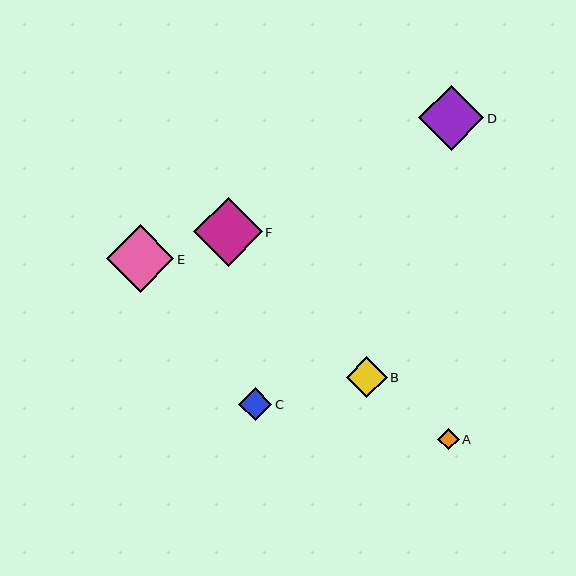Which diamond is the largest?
Diamond F is the largest with a size of approximately 68 pixels.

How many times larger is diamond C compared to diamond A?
Diamond C is approximately 1.5 times the size of diamond A.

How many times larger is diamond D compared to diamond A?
Diamond D is approximately 3.0 times the size of diamond A.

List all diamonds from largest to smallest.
From largest to smallest: F, E, D, B, C, A.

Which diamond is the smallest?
Diamond A is the smallest with a size of approximately 22 pixels.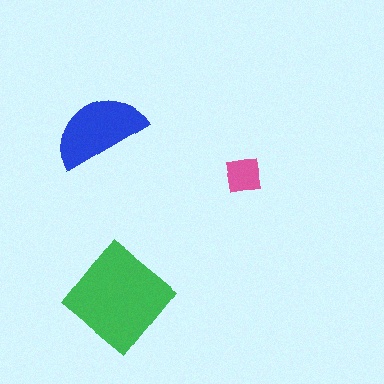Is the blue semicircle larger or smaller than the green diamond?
Smaller.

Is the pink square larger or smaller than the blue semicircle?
Smaller.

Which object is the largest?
The green diamond.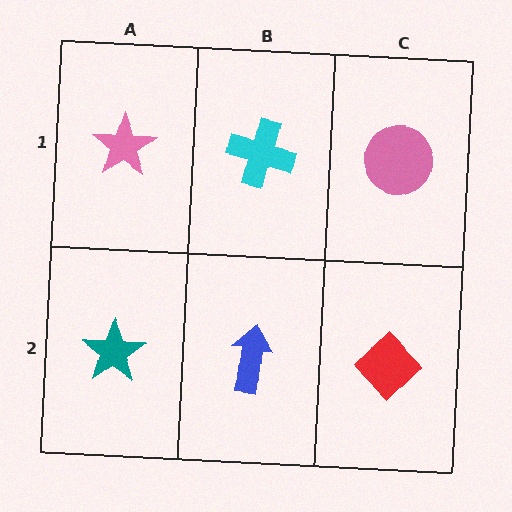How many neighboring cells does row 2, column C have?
2.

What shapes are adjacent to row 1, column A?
A teal star (row 2, column A), a cyan cross (row 1, column B).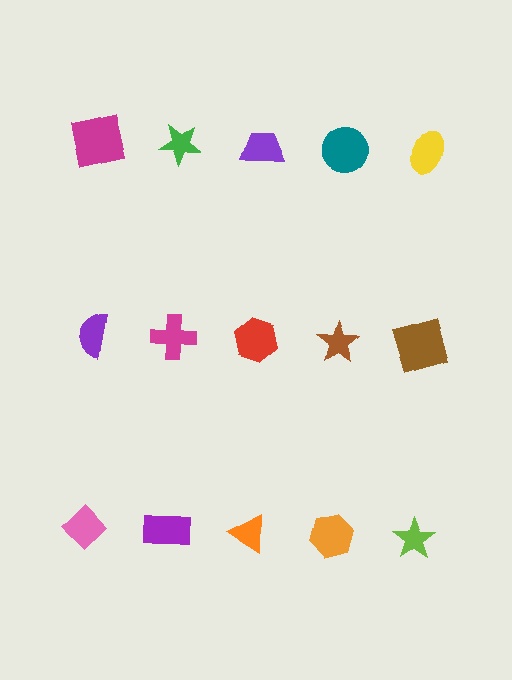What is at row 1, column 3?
A purple trapezoid.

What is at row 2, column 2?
A magenta cross.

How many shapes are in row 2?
5 shapes.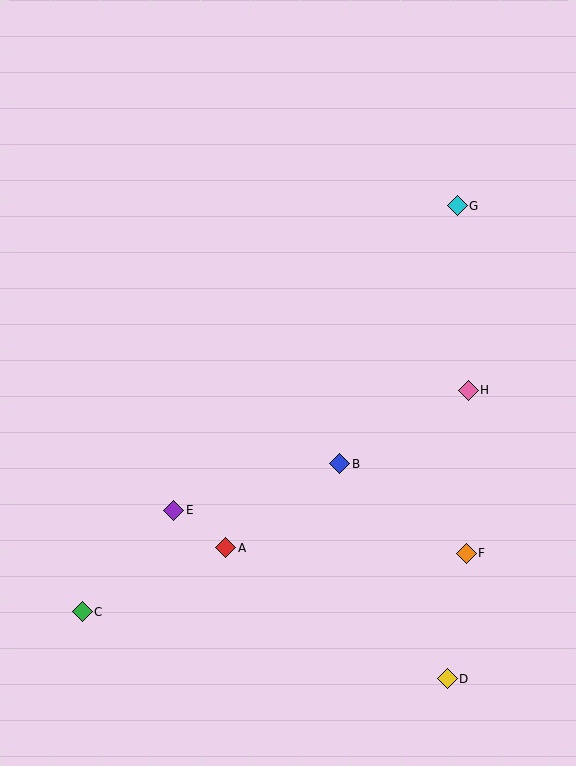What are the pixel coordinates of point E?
Point E is at (174, 510).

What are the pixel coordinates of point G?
Point G is at (457, 206).